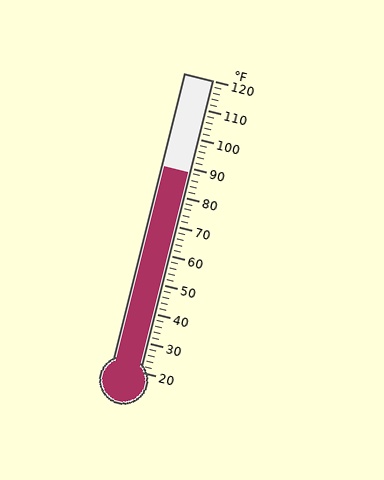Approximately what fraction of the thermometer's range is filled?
The thermometer is filled to approximately 70% of its range.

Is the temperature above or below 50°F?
The temperature is above 50°F.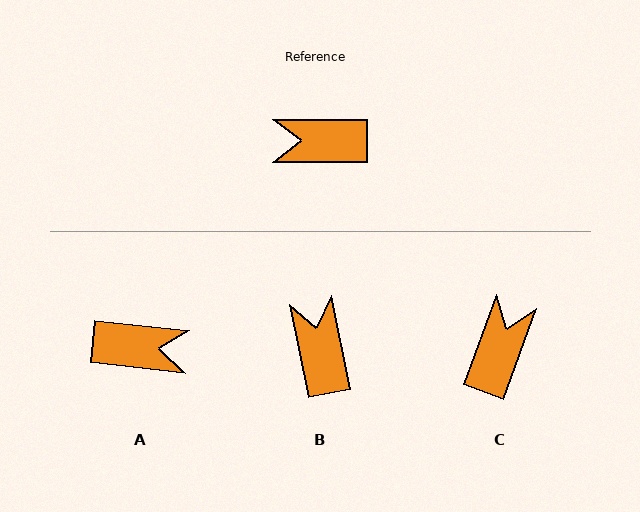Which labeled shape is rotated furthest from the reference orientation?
A, about 174 degrees away.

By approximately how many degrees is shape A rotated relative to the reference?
Approximately 174 degrees counter-clockwise.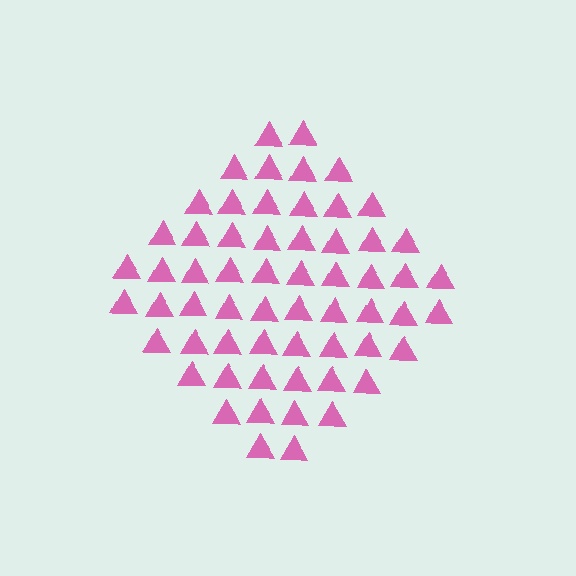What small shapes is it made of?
It is made of small triangles.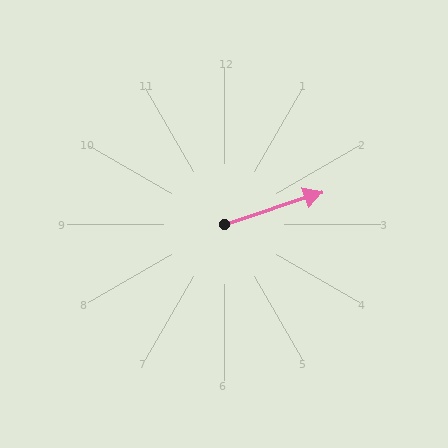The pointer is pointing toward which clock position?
Roughly 2 o'clock.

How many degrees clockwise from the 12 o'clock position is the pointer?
Approximately 72 degrees.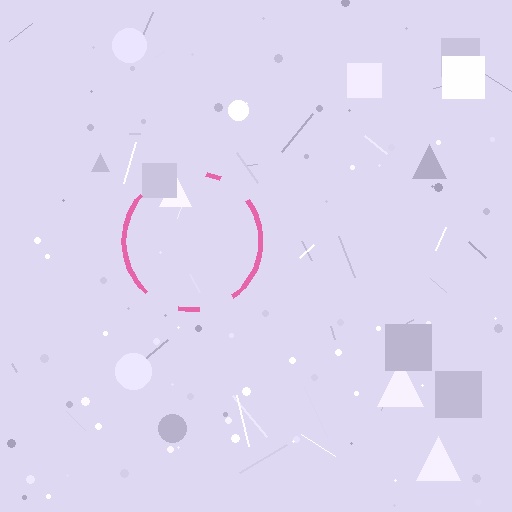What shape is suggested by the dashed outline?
The dashed outline suggests a circle.